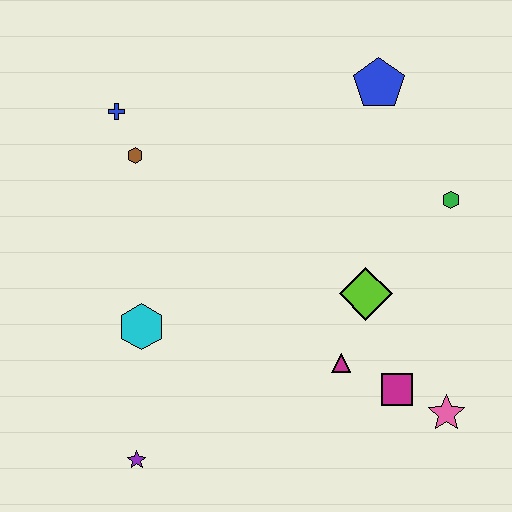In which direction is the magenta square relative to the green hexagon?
The magenta square is below the green hexagon.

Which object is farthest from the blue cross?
The pink star is farthest from the blue cross.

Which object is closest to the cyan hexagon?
The purple star is closest to the cyan hexagon.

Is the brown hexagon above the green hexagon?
Yes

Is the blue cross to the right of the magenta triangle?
No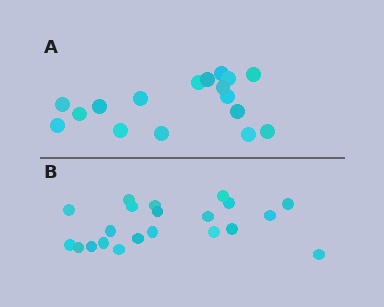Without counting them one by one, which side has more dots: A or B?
Region B (the bottom region) has more dots.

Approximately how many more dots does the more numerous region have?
Region B has about 4 more dots than region A.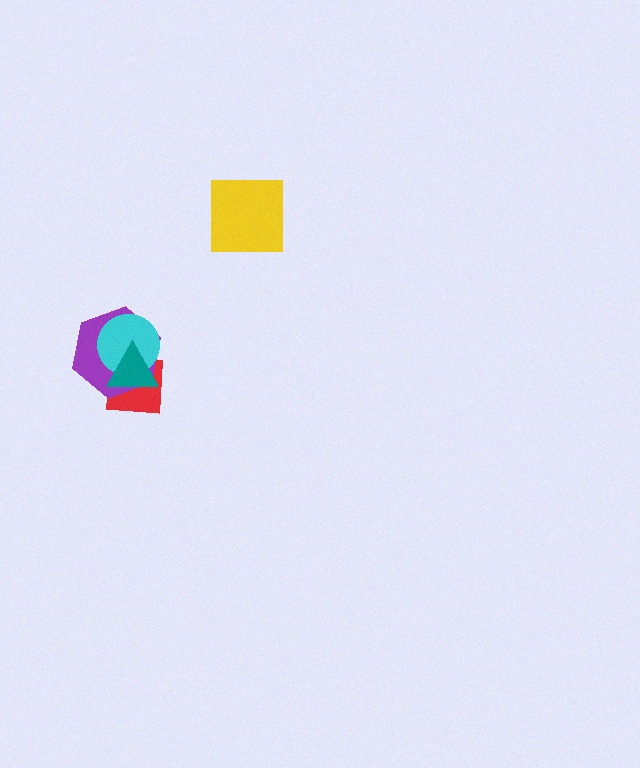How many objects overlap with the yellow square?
0 objects overlap with the yellow square.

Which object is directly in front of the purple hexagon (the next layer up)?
The cyan circle is directly in front of the purple hexagon.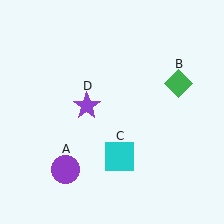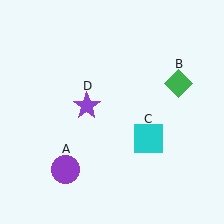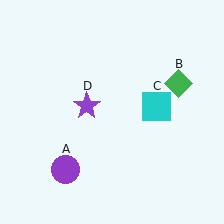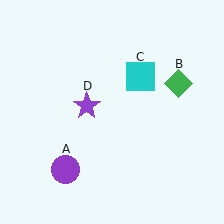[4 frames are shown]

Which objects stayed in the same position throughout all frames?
Purple circle (object A) and green diamond (object B) and purple star (object D) remained stationary.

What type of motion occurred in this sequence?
The cyan square (object C) rotated counterclockwise around the center of the scene.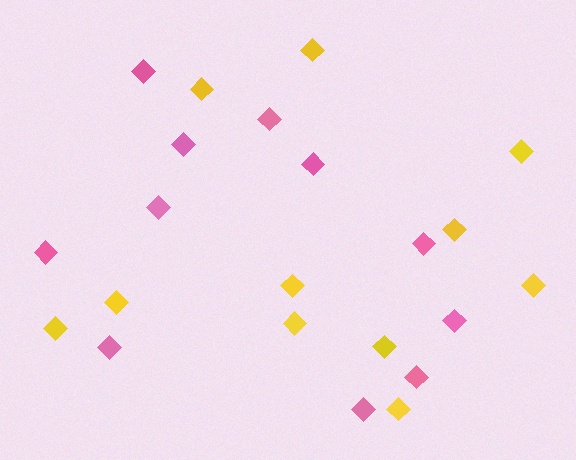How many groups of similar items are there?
There are 2 groups: one group of pink diamonds (11) and one group of yellow diamonds (11).